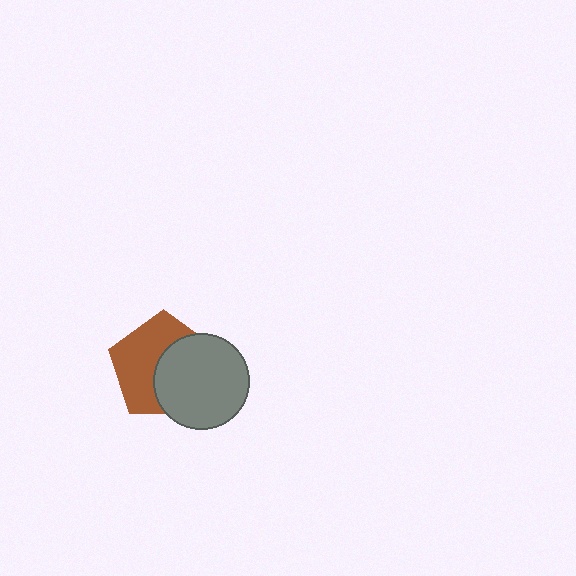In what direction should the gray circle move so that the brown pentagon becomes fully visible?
The gray circle should move toward the lower-right. That is the shortest direction to clear the overlap and leave the brown pentagon fully visible.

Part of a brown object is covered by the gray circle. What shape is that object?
It is a pentagon.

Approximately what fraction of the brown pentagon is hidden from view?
Roughly 48% of the brown pentagon is hidden behind the gray circle.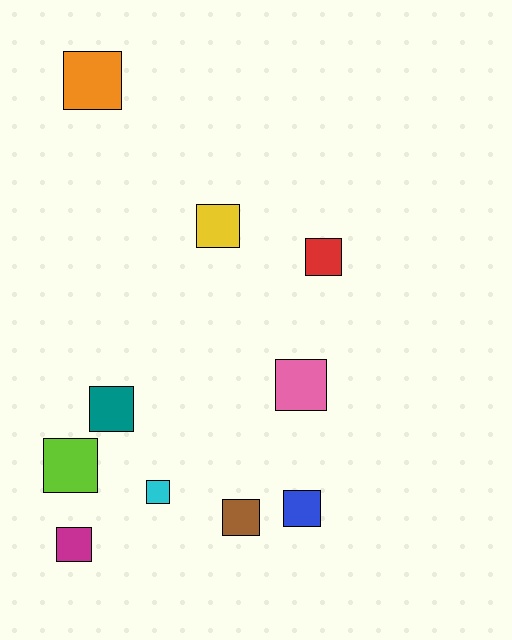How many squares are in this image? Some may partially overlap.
There are 10 squares.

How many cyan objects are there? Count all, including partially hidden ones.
There is 1 cyan object.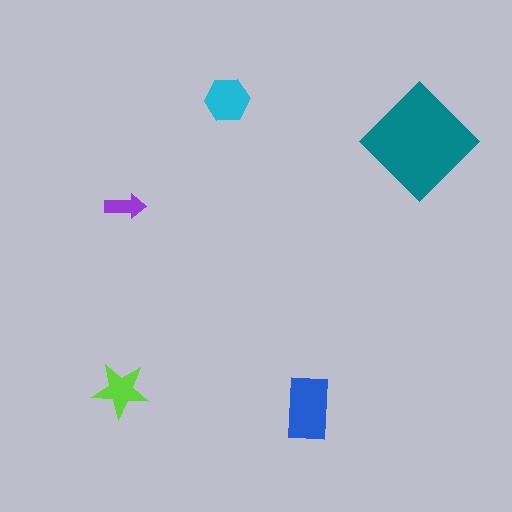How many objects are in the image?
There are 5 objects in the image.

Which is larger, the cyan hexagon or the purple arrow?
The cyan hexagon.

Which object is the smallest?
The purple arrow.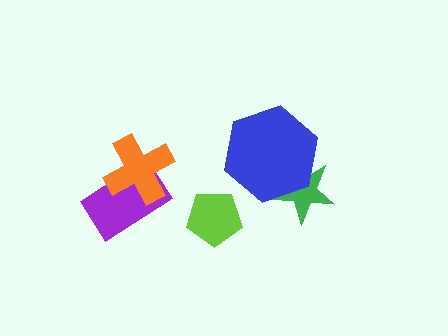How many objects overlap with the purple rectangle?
1 object overlaps with the purple rectangle.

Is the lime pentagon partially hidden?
No, no other shape covers it.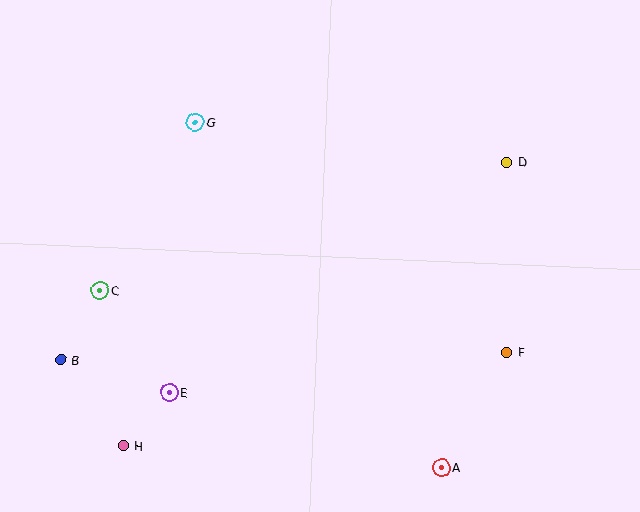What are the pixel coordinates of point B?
Point B is at (61, 360).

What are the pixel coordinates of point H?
Point H is at (123, 446).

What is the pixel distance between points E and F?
The distance between E and F is 340 pixels.